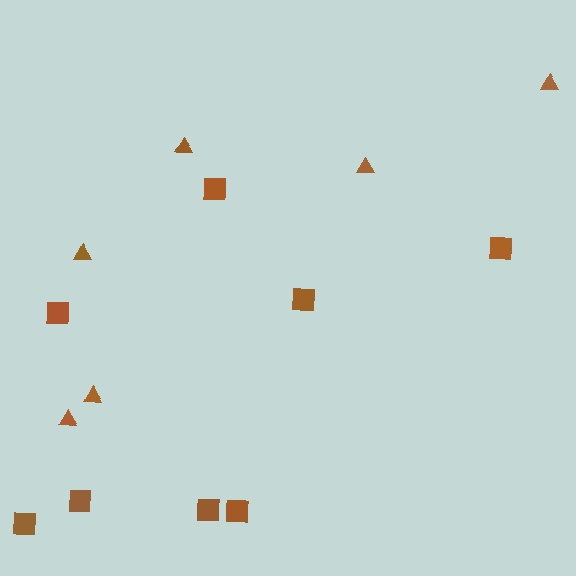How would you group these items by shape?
There are 2 groups: one group of triangles (6) and one group of squares (8).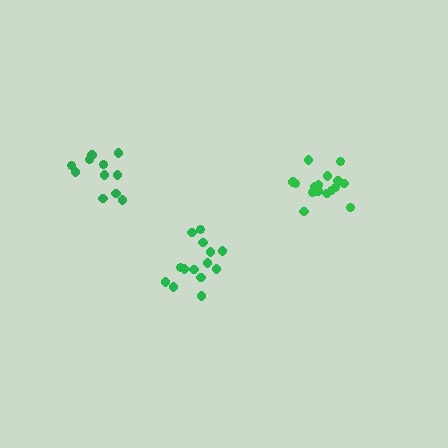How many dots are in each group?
Group 1: 16 dots, Group 2: 14 dots, Group 3: 11 dots (41 total).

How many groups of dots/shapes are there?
There are 3 groups.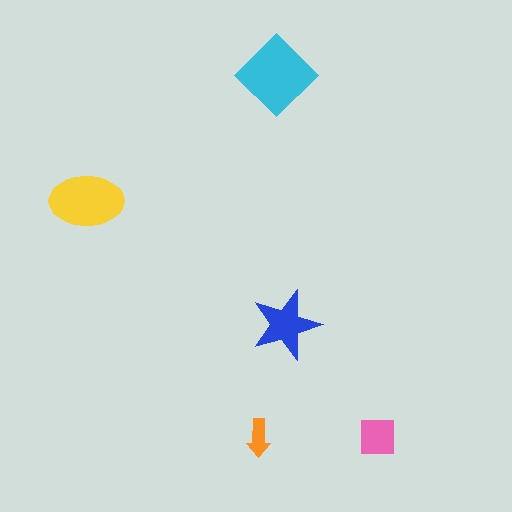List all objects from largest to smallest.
The cyan diamond, the yellow ellipse, the blue star, the pink square, the orange arrow.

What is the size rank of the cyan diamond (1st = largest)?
1st.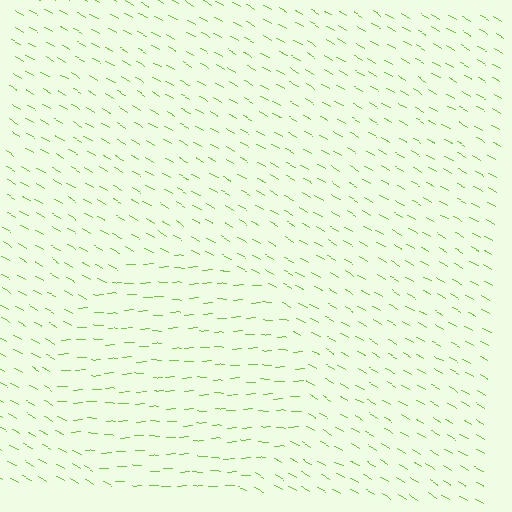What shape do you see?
I see a circle.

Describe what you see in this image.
The image is filled with small lime line segments. A circle region in the image has lines oriented differently from the surrounding lines, creating a visible texture boundary.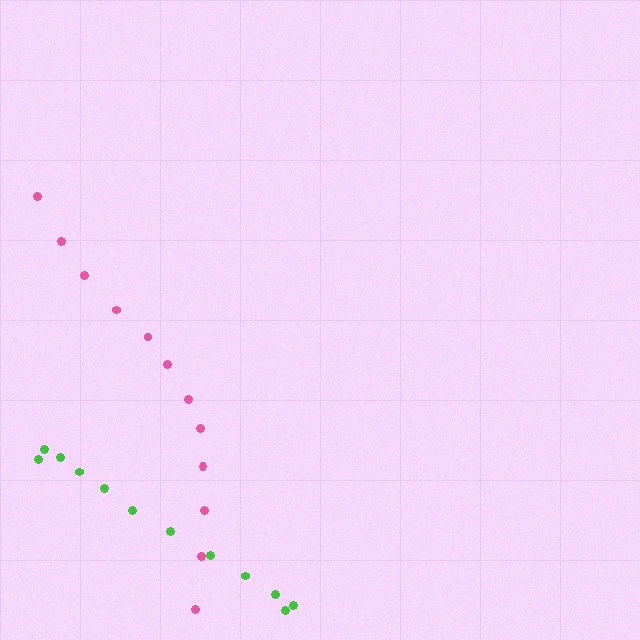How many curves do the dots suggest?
There are 2 distinct paths.